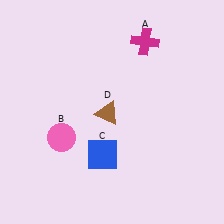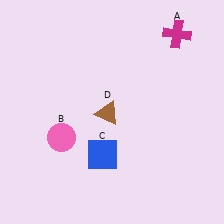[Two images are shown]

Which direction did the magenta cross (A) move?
The magenta cross (A) moved right.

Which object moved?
The magenta cross (A) moved right.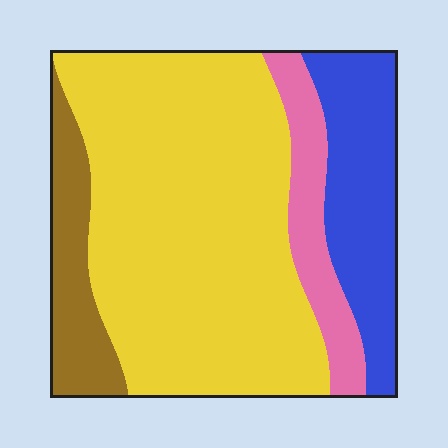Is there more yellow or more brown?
Yellow.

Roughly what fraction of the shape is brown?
Brown takes up about one eighth (1/8) of the shape.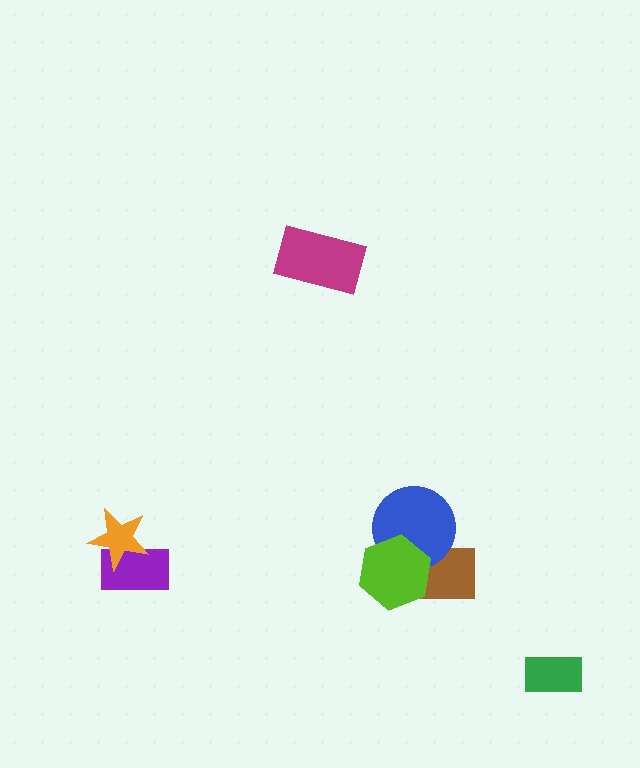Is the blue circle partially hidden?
Yes, it is partially covered by another shape.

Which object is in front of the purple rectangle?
The orange star is in front of the purple rectangle.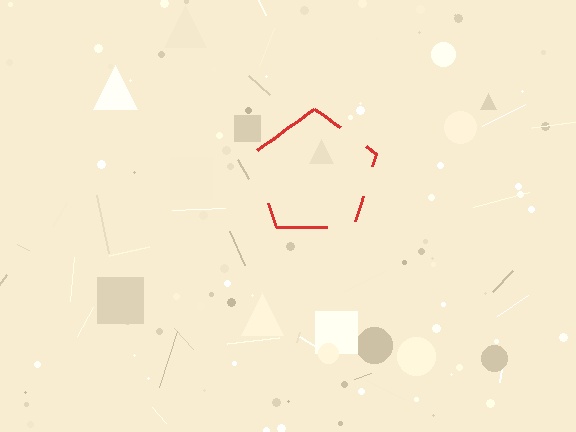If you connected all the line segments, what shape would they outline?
They would outline a pentagon.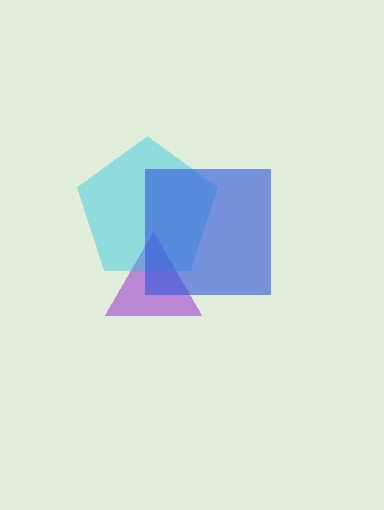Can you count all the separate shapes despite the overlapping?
Yes, there are 3 separate shapes.